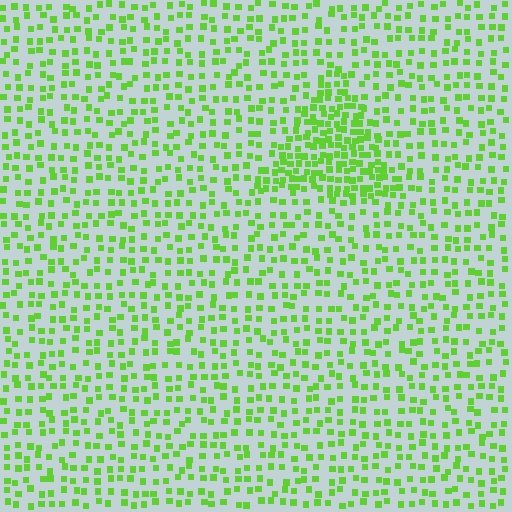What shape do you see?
I see a triangle.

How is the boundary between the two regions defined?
The boundary is defined by a change in element density (approximately 2.1x ratio). All elements are the same color, size, and shape.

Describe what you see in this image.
The image contains small lime elements arranged at two different densities. A triangle-shaped region is visible where the elements are more densely packed than the surrounding area.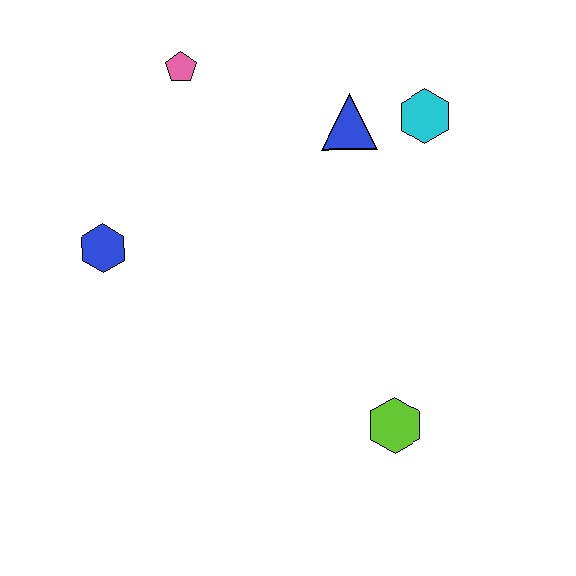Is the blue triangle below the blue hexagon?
No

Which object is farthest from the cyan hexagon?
The blue hexagon is farthest from the cyan hexagon.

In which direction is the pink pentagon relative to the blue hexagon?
The pink pentagon is above the blue hexagon.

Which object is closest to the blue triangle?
The cyan hexagon is closest to the blue triangle.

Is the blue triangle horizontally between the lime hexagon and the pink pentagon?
Yes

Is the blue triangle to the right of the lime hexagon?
No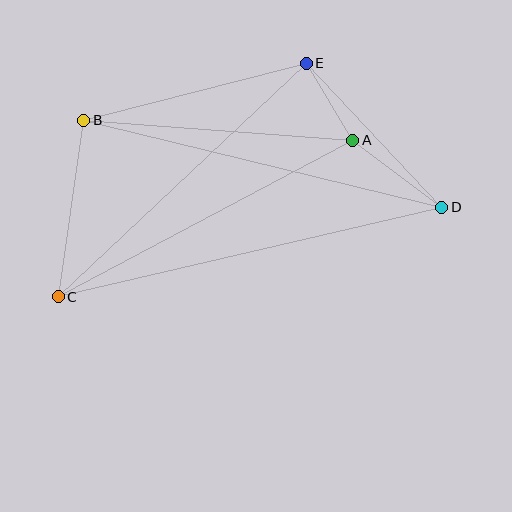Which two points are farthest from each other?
Points C and D are farthest from each other.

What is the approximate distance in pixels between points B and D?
The distance between B and D is approximately 368 pixels.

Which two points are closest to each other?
Points A and E are closest to each other.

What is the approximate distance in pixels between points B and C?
The distance between B and C is approximately 179 pixels.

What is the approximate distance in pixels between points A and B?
The distance between A and B is approximately 270 pixels.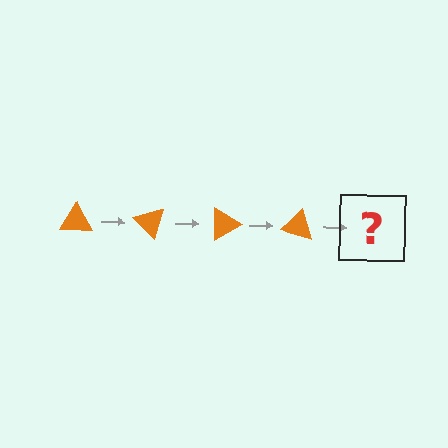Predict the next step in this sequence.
The next step is an orange triangle rotated 180 degrees.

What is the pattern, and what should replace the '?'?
The pattern is that the triangle rotates 45 degrees each step. The '?' should be an orange triangle rotated 180 degrees.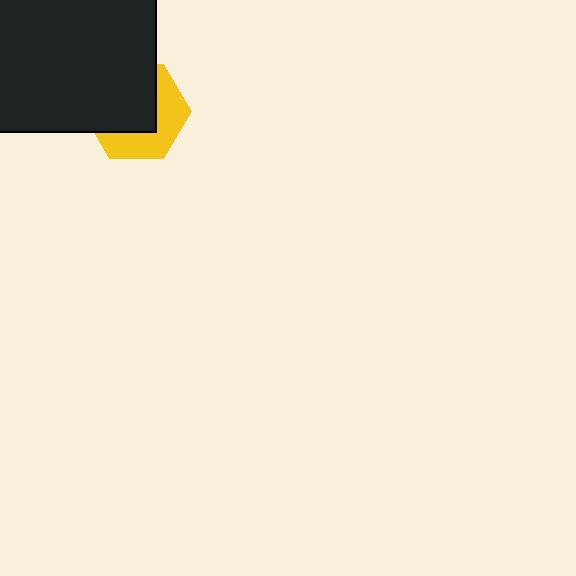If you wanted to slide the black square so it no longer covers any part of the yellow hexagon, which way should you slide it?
Slide it toward the upper-left — that is the most direct way to separate the two shapes.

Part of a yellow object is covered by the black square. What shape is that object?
It is a hexagon.